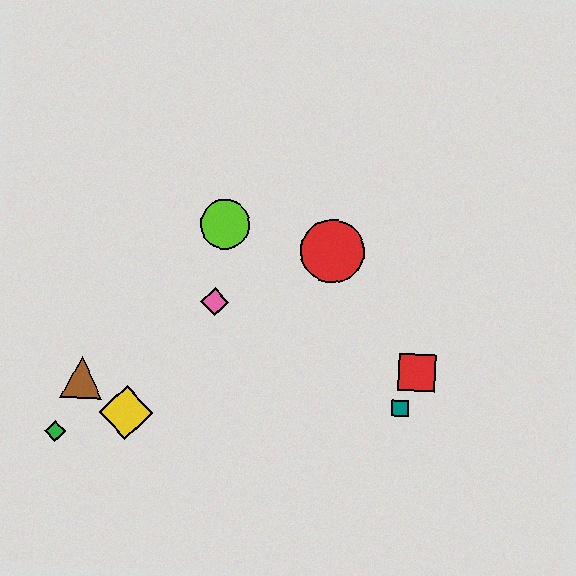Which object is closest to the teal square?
The red square is closest to the teal square.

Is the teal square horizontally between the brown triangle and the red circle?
No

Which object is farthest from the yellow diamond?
The red square is farthest from the yellow diamond.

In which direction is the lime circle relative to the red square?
The lime circle is to the left of the red square.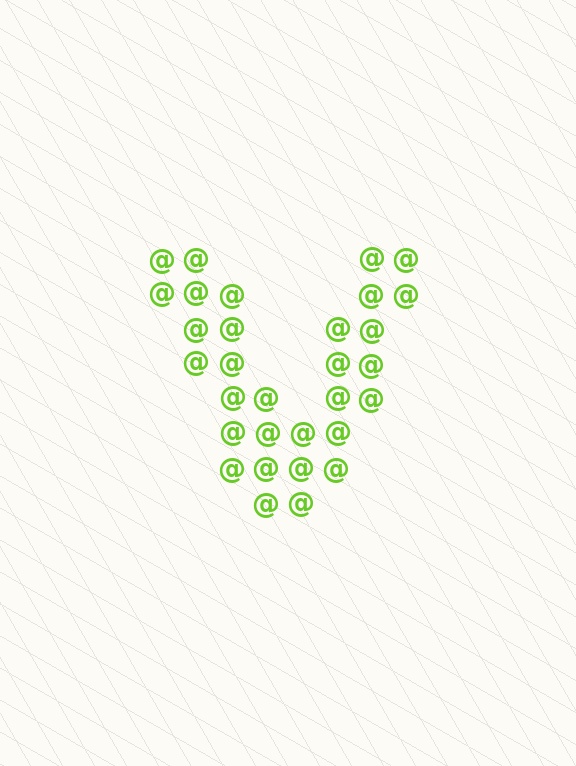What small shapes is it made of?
It is made of small at signs.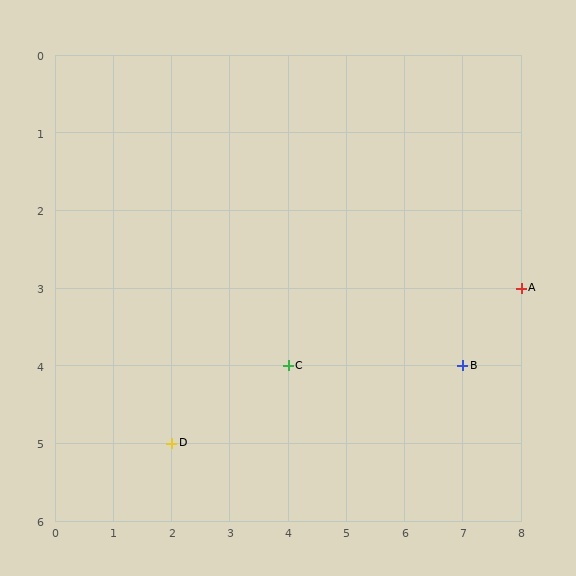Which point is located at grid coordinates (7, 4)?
Point B is at (7, 4).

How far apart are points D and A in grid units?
Points D and A are 6 columns and 2 rows apart (about 6.3 grid units diagonally).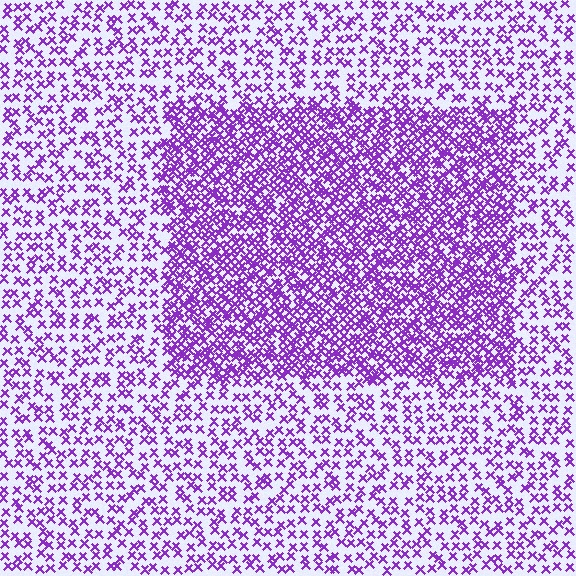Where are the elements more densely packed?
The elements are more densely packed inside the rectangle boundary.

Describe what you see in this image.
The image contains small purple elements arranged at two different densities. A rectangle-shaped region is visible where the elements are more densely packed than the surrounding area.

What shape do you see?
I see a rectangle.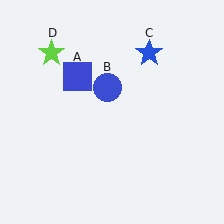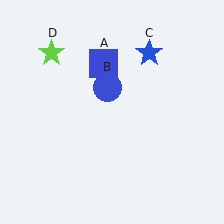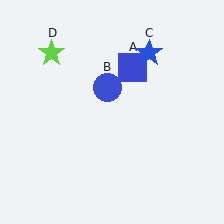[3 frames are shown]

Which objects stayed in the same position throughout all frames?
Blue circle (object B) and blue star (object C) and lime star (object D) remained stationary.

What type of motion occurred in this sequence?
The blue square (object A) rotated clockwise around the center of the scene.